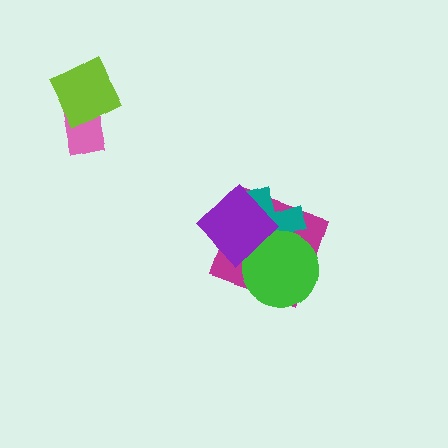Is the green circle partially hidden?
Yes, it is partially covered by another shape.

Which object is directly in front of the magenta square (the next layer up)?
The teal cross is directly in front of the magenta square.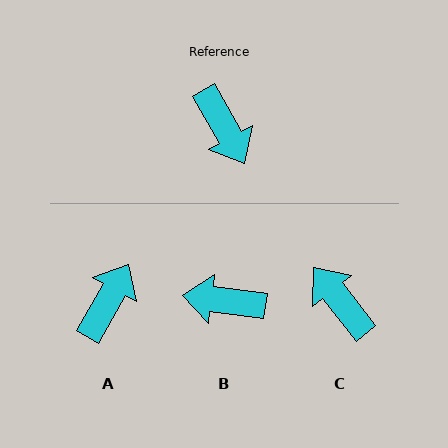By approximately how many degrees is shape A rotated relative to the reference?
Approximately 121 degrees counter-clockwise.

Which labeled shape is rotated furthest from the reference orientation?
C, about 171 degrees away.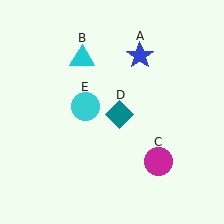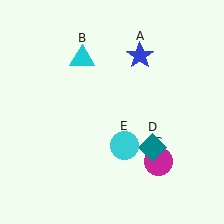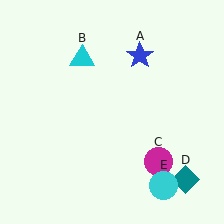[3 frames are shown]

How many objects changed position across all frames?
2 objects changed position: teal diamond (object D), cyan circle (object E).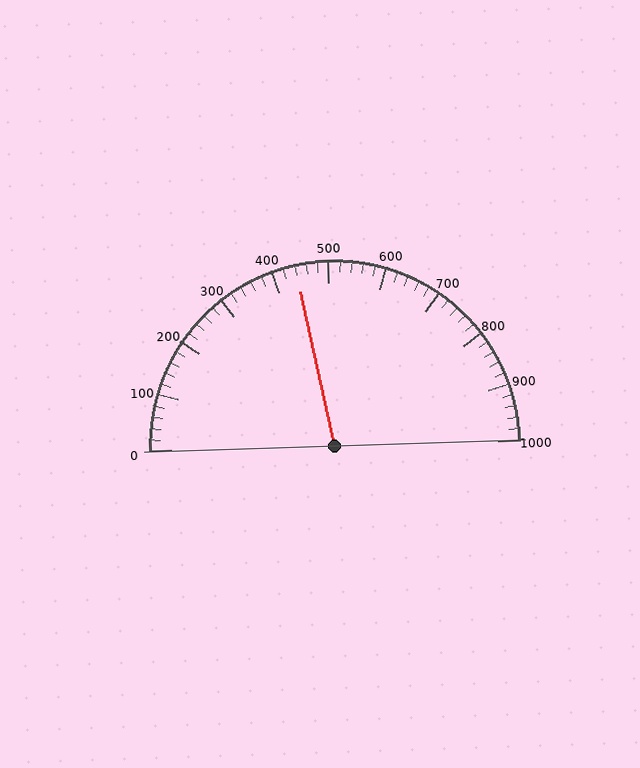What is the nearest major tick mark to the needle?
The nearest major tick mark is 400.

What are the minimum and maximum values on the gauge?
The gauge ranges from 0 to 1000.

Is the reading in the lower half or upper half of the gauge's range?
The reading is in the lower half of the range (0 to 1000).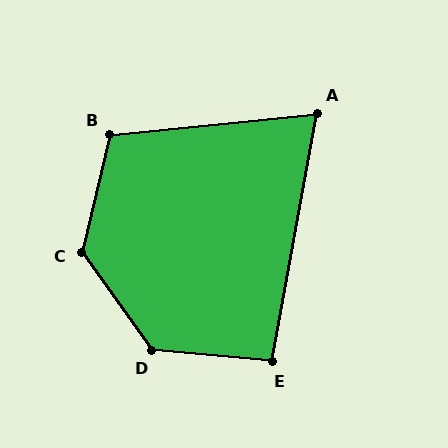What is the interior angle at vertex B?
Approximately 109 degrees (obtuse).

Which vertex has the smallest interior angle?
A, at approximately 74 degrees.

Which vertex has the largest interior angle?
D, at approximately 131 degrees.